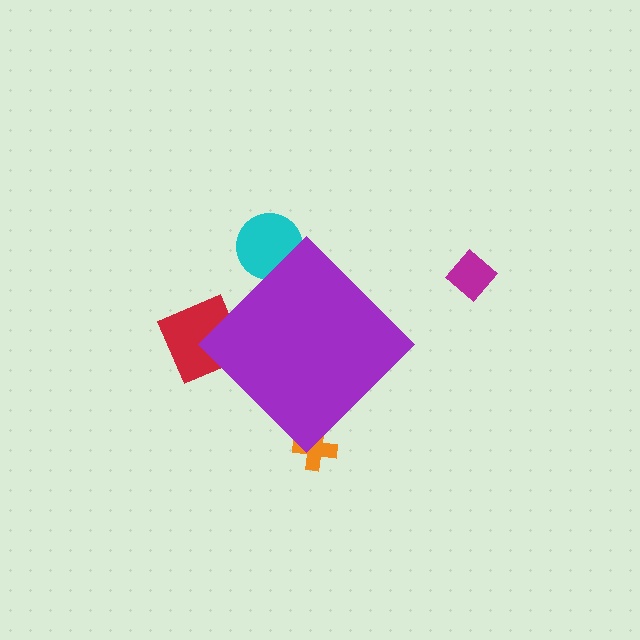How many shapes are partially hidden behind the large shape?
3 shapes are partially hidden.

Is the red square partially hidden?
Yes, the red square is partially hidden behind the purple diamond.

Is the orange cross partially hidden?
Yes, the orange cross is partially hidden behind the purple diamond.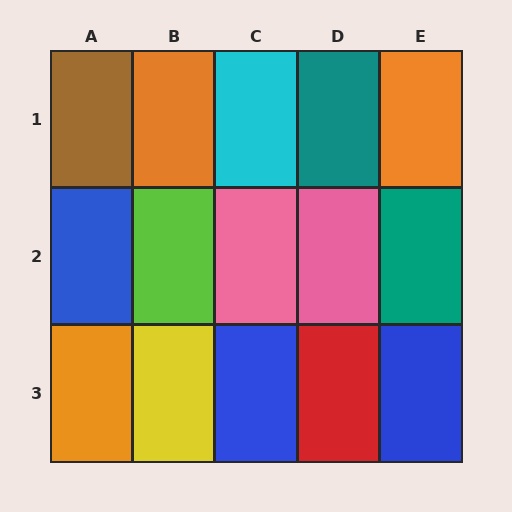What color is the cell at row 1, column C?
Cyan.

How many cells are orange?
3 cells are orange.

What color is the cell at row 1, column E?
Orange.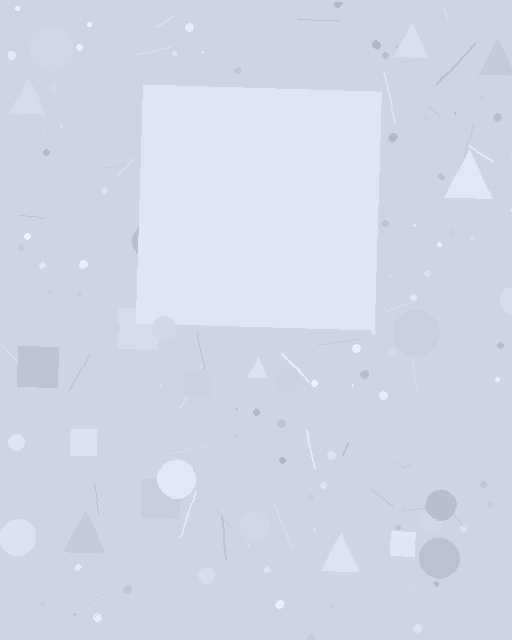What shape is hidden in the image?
A square is hidden in the image.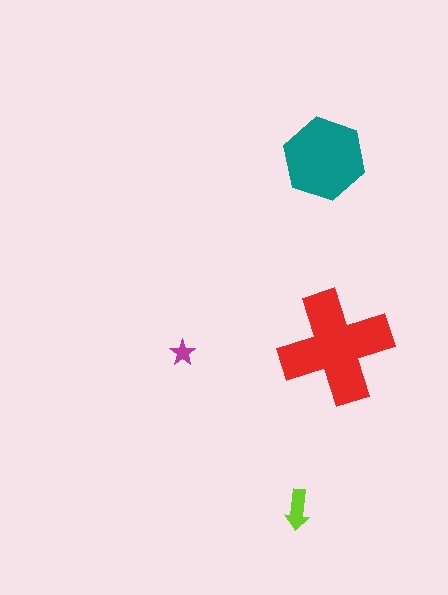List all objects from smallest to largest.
The magenta star, the lime arrow, the teal hexagon, the red cross.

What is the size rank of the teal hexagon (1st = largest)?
2nd.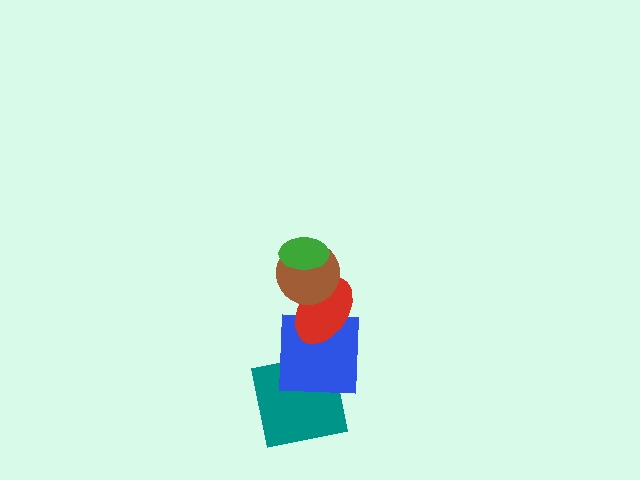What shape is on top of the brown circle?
The green ellipse is on top of the brown circle.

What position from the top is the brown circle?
The brown circle is 2nd from the top.